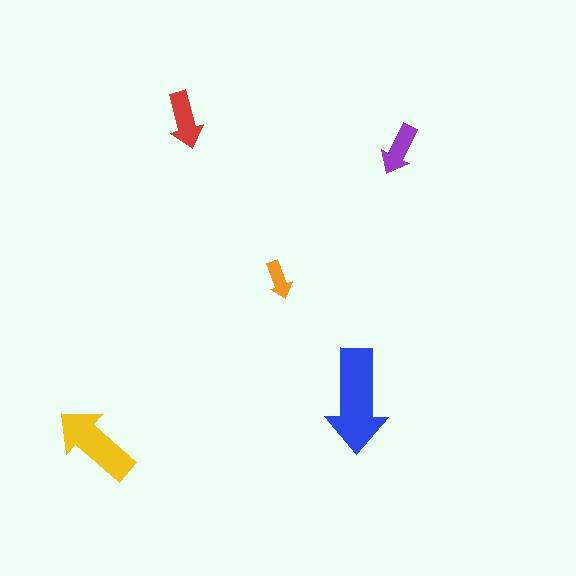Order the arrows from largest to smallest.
the blue one, the yellow one, the red one, the purple one, the orange one.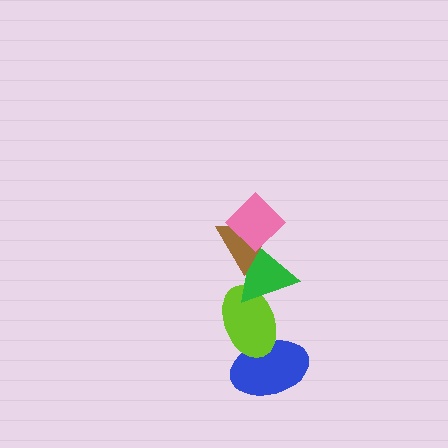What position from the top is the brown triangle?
The brown triangle is 2nd from the top.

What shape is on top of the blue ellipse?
The lime ellipse is on top of the blue ellipse.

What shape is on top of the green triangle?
The brown triangle is on top of the green triangle.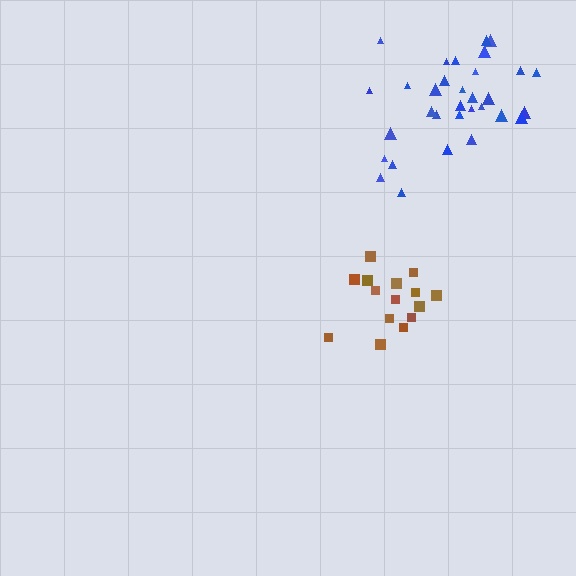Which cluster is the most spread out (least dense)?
Blue.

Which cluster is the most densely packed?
Brown.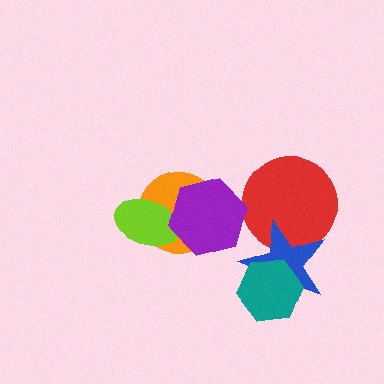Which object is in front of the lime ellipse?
The purple hexagon is in front of the lime ellipse.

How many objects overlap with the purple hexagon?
2 objects overlap with the purple hexagon.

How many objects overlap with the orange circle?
2 objects overlap with the orange circle.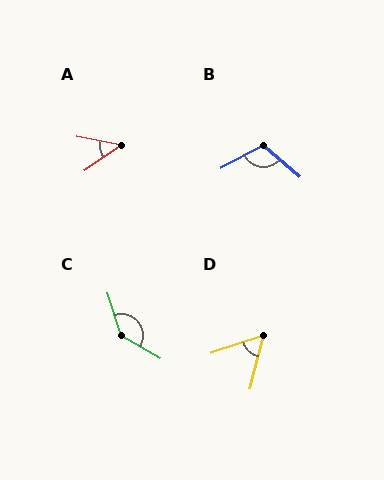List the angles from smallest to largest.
A (44°), D (58°), B (111°), C (138°).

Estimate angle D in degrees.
Approximately 58 degrees.